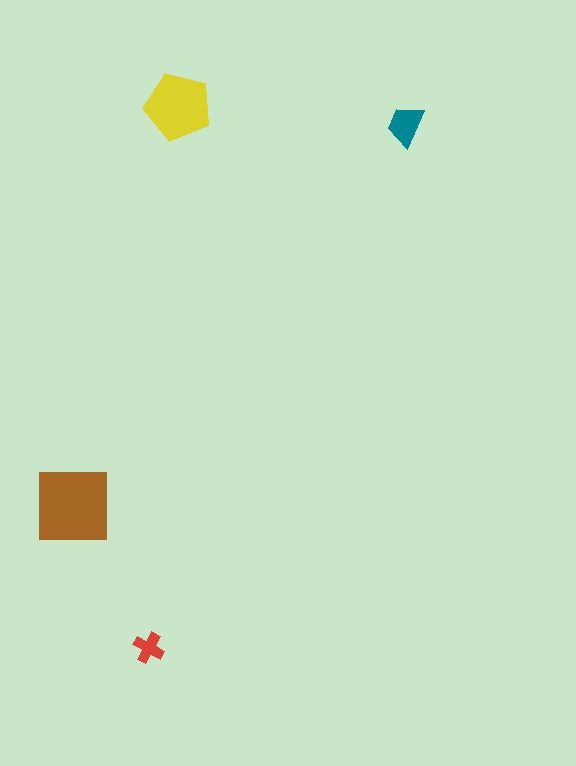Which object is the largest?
The brown square.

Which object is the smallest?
The red cross.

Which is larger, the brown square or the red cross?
The brown square.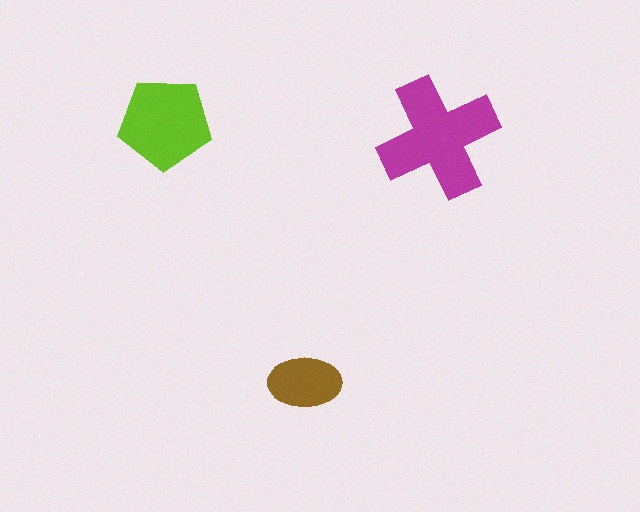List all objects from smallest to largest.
The brown ellipse, the lime pentagon, the magenta cross.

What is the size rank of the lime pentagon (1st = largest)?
2nd.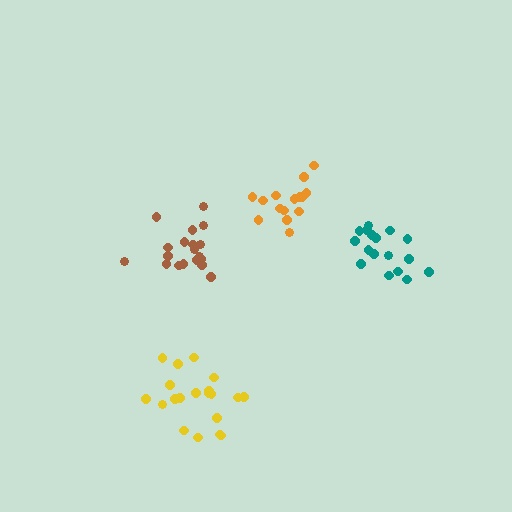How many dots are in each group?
Group 1: 15 dots, Group 2: 20 dots, Group 3: 18 dots, Group 4: 19 dots (72 total).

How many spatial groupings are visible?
There are 4 spatial groupings.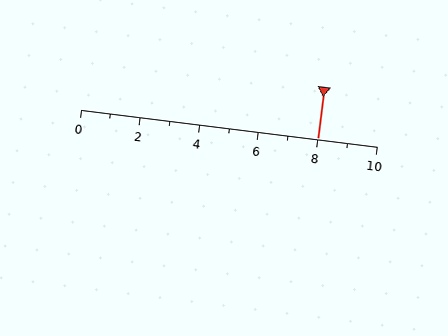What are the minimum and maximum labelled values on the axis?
The axis runs from 0 to 10.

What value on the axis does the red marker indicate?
The marker indicates approximately 8.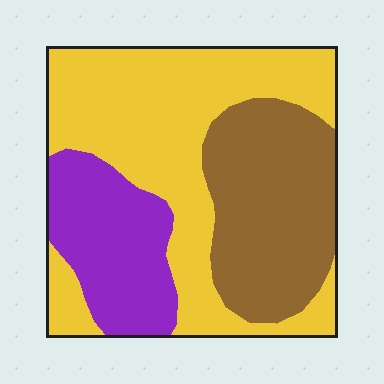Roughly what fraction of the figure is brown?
Brown takes up between a quarter and a half of the figure.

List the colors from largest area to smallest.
From largest to smallest: yellow, brown, purple.